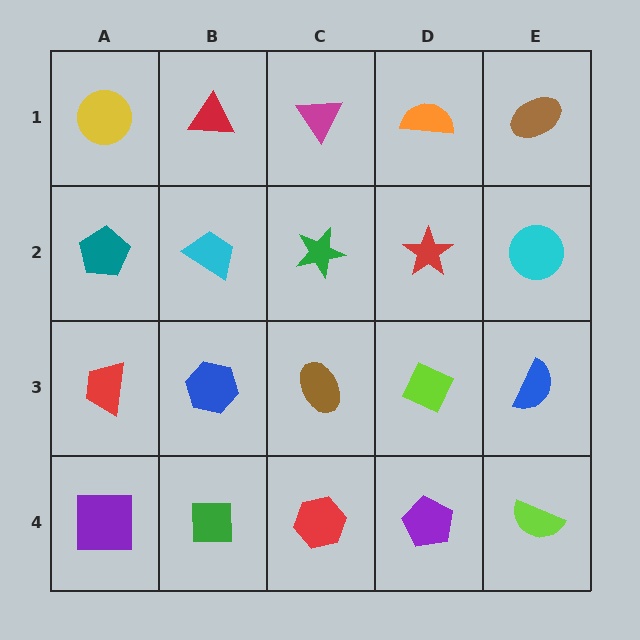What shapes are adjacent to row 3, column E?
A cyan circle (row 2, column E), a lime semicircle (row 4, column E), a lime diamond (row 3, column D).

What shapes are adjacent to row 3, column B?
A cyan trapezoid (row 2, column B), a green square (row 4, column B), a red trapezoid (row 3, column A), a brown ellipse (row 3, column C).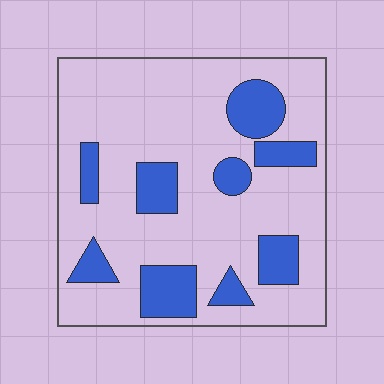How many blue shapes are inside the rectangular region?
9.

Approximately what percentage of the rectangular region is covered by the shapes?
Approximately 20%.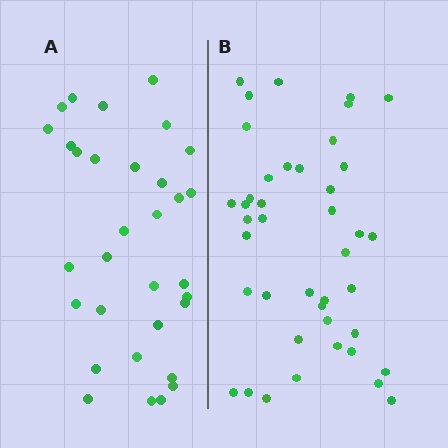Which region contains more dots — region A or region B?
Region B (the right region) has more dots.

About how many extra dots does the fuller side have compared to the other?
Region B has roughly 10 or so more dots than region A.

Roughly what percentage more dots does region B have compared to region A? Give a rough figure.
About 30% more.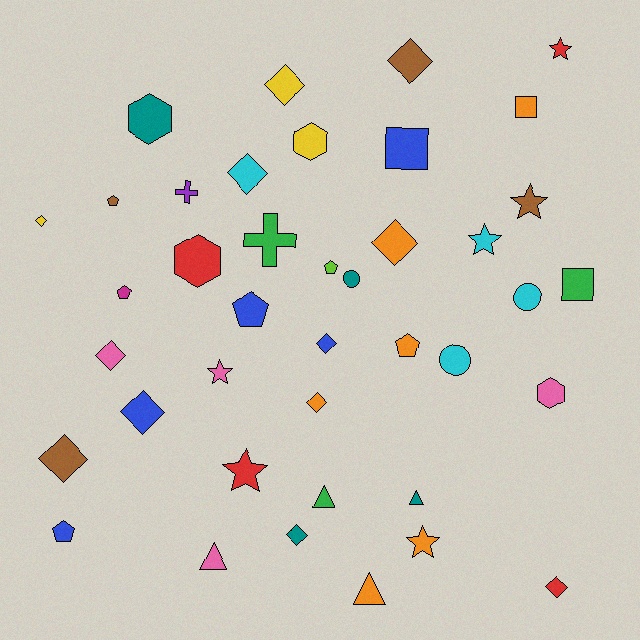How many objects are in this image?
There are 40 objects.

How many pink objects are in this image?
There are 4 pink objects.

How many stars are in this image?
There are 6 stars.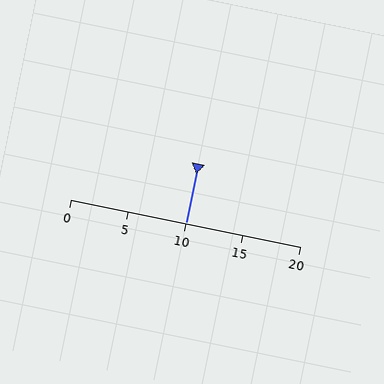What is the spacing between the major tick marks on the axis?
The major ticks are spaced 5 apart.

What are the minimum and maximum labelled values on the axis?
The axis runs from 0 to 20.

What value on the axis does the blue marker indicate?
The marker indicates approximately 10.